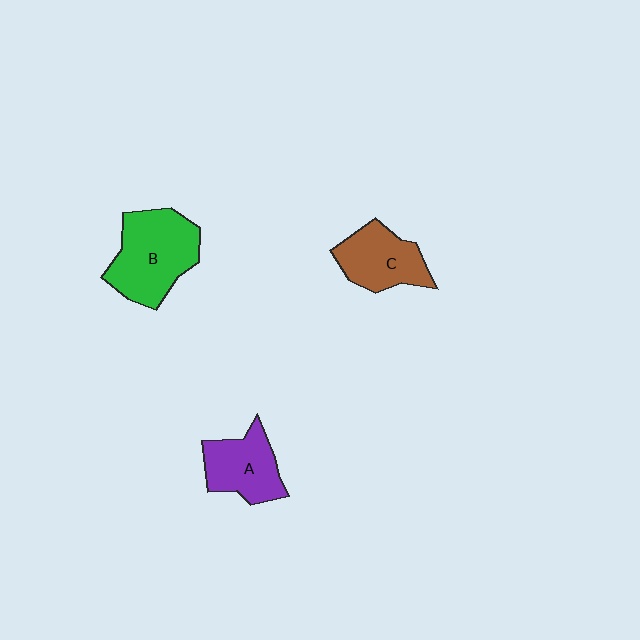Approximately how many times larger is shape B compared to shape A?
Approximately 1.5 times.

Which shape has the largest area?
Shape B (green).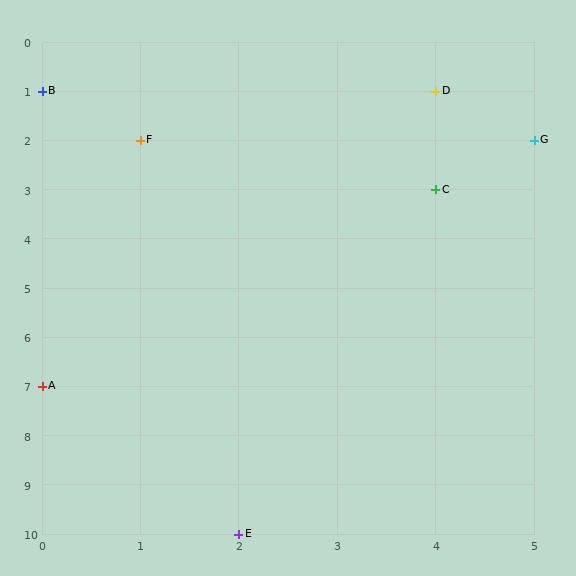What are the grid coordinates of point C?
Point C is at grid coordinates (4, 3).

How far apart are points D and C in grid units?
Points D and C are 2 rows apart.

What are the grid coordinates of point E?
Point E is at grid coordinates (2, 10).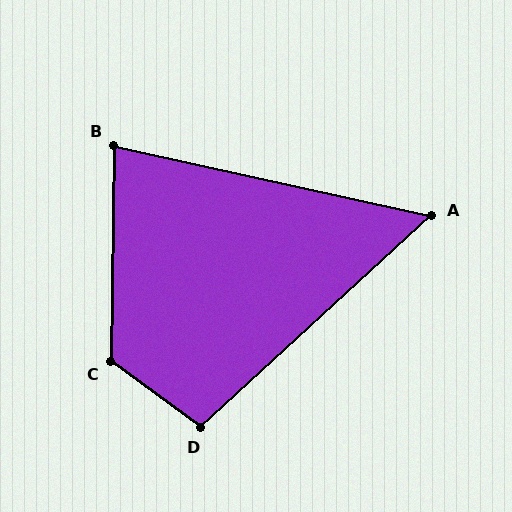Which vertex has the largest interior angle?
C, at approximately 125 degrees.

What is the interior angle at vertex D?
Approximately 102 degrees (obtuse).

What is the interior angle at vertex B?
Approximately 78 degrees (acute).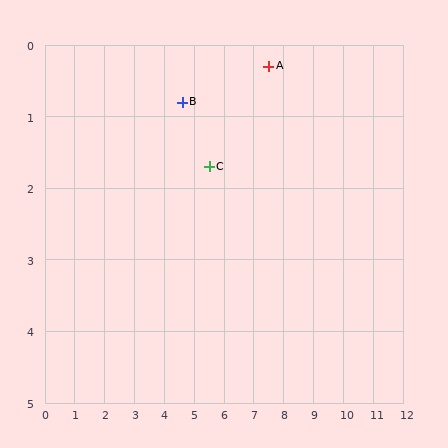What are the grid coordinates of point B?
Point B is at approximately (4.6, 0.8).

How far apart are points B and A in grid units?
Points B and A are about 2.9 grid units apart.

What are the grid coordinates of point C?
Point C is at approximately (5.5, 1.7).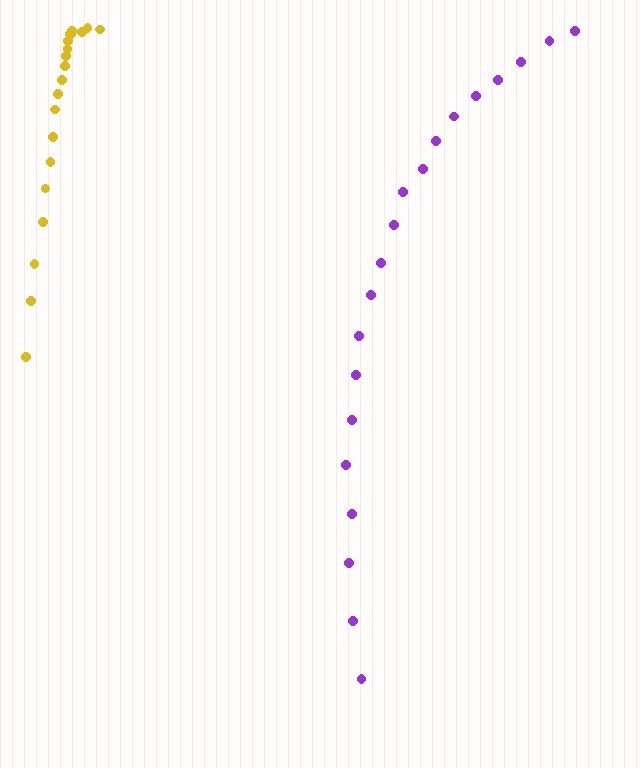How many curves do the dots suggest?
There are 2 distinct paths.